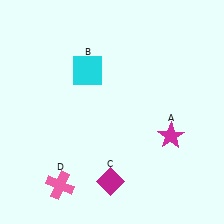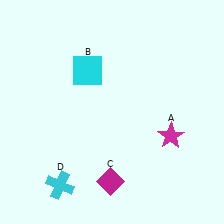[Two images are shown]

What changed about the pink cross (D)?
In Image 1, D is pink. In Image 2, it changed to cyan.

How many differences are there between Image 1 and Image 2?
There is 1 difference between the two images.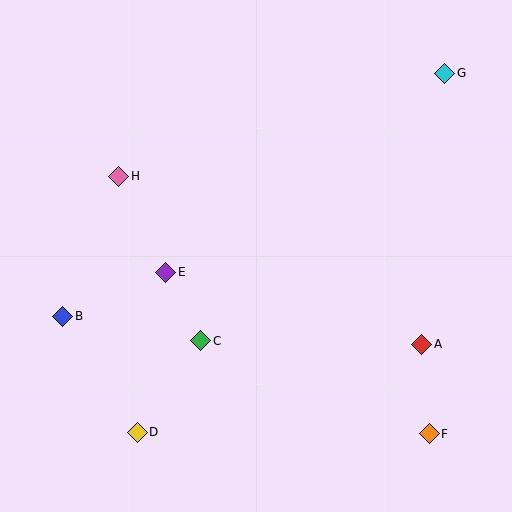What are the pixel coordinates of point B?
Point B is at (63, 316).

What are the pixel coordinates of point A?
Point A is at (422, 344).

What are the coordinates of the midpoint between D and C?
The midpoint between D and C is at (169, 386).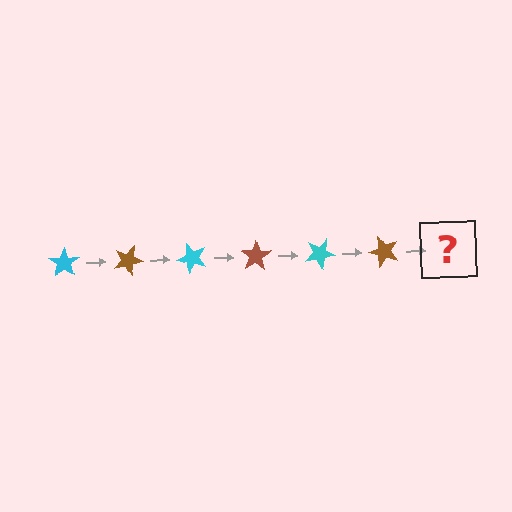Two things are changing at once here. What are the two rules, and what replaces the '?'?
The two rules are that it rotates 25 degrees each step and the color cycles through cyan and brown. The '?' should be a cyan star, rotated 150 degrees from the start.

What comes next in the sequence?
The next element should be a cyan star, rotated 150 degrees from the start.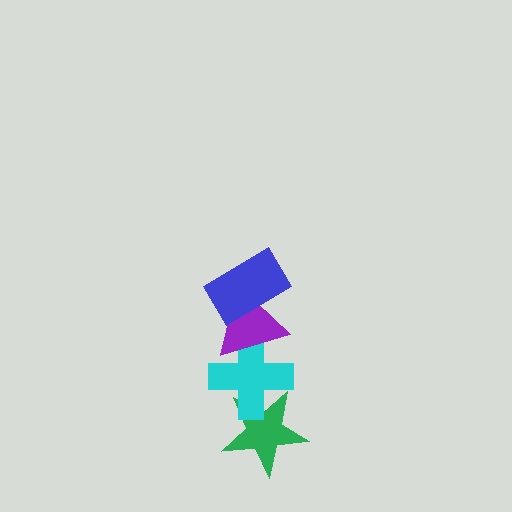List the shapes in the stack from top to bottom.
From top to bottom: the blue rectangle, the purple triangle, the cyan cross, the green star.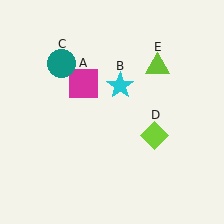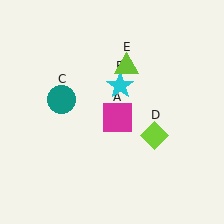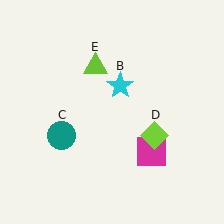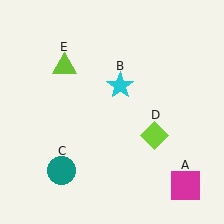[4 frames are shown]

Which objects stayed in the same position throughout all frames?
Cyan star (object B) and lime diamond (object D) remained stationary.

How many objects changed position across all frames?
3 objects changed position: magenta square (object A), teal circle (object C), lime triangle (object E).